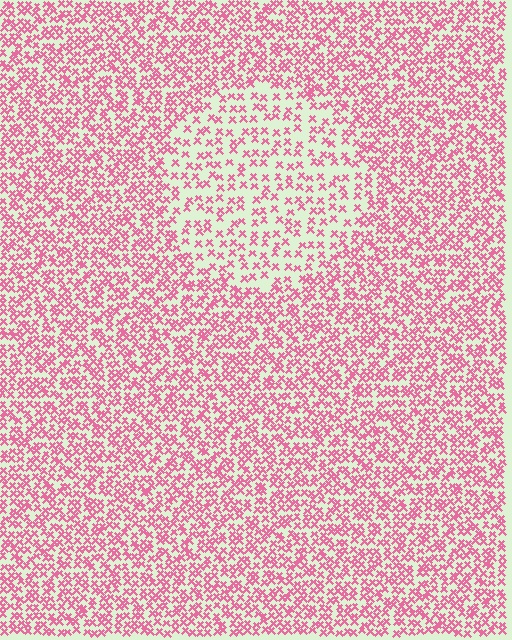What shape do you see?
I see a circle.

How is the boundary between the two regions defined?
The boundary is defined by a change in element density (approximately 1.9x ratio). All elements are the same color, size, and shape.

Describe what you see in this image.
The image contains small pink elements arranged at two different densities. A circle-shaped region is visible where the elements are less densely packed than the surrounding area.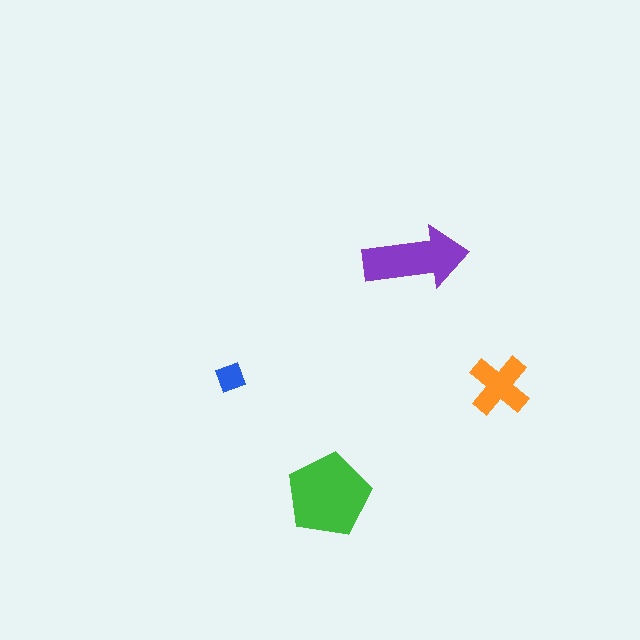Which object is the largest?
The green pentagon.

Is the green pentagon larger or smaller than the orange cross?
Larger.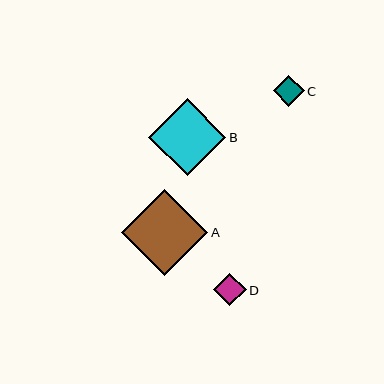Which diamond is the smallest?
Diamond C is the smallest with a size of approximately 30 pixels.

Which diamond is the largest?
Diamond A is the largest with a size of approximately 86 pixels.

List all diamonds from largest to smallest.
From largest to smallest: A, B, D, C.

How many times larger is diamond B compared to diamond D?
Diamond B is approximately 2.3 times the size of diamond D.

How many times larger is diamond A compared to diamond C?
Diamond A is approximately 2.8 times the size of diamond C.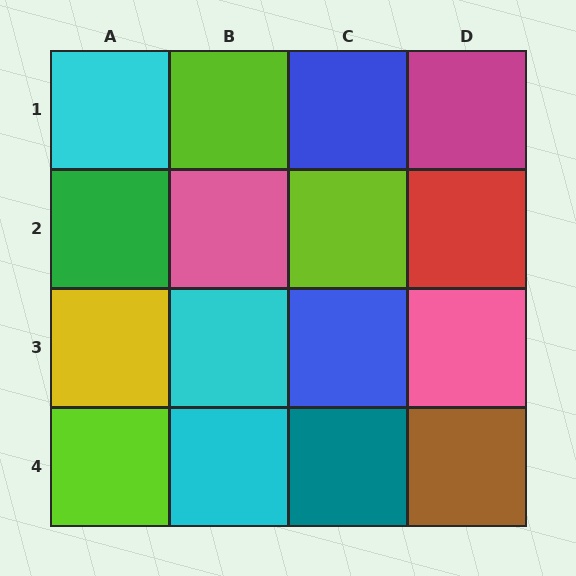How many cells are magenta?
1 cell is magenta.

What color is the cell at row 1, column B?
Lime.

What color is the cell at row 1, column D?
Magenta.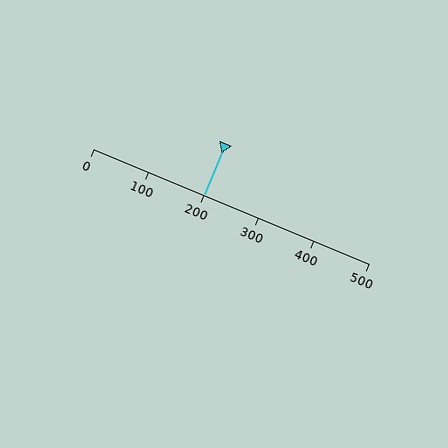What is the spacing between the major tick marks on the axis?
The major ticks are spaced 100 apart.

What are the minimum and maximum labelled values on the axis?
The axis runs from 0 to 500.